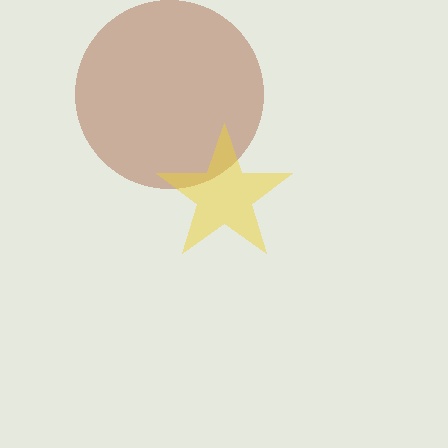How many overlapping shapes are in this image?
There are 2 overlapping shapes in the image.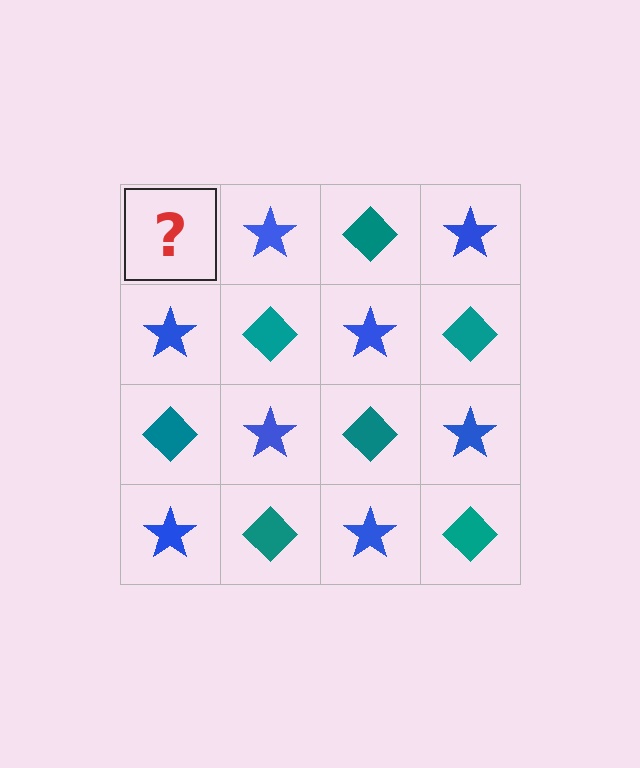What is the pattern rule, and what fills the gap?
The rule is that it alternates teal diamond and blue star in a checkerboard pattern. The gap should be filled with a teal diamond.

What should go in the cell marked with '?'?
The missing cell should contain a teal diamond.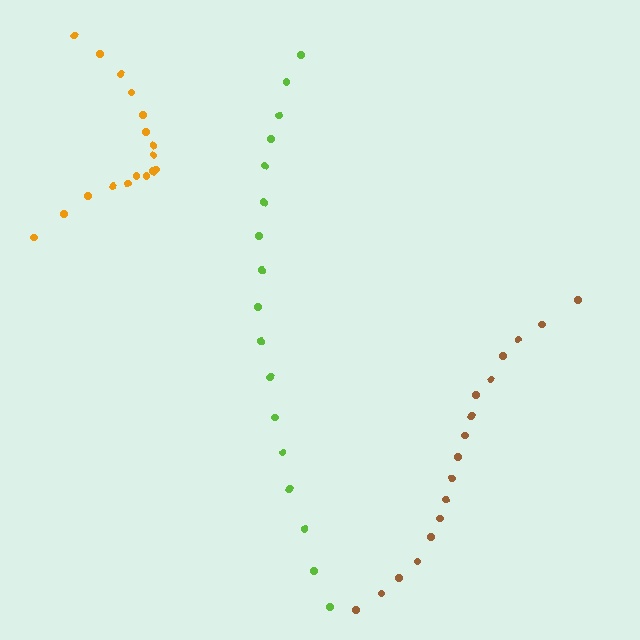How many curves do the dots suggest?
There are 3 distinct paths.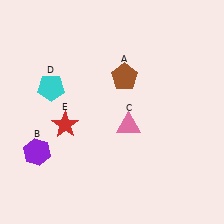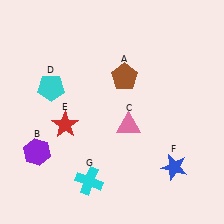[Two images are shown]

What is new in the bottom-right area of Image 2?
A blue star (F) was added in the bottom-right area of Image 2.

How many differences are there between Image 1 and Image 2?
There are 2 differences between the two images.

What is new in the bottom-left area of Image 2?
A cyan cross (G) was added in the bottom-left area of Image 2.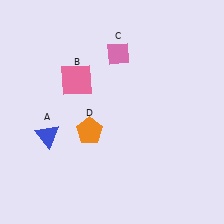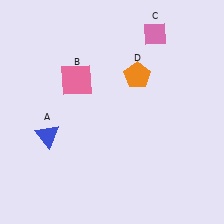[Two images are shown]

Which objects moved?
The objects that moved are: the pink diamond (C), the orange pentagon (D).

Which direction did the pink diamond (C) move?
The pink diamond (C) moved right.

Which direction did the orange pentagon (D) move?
The orange pentagon (D) moved up.